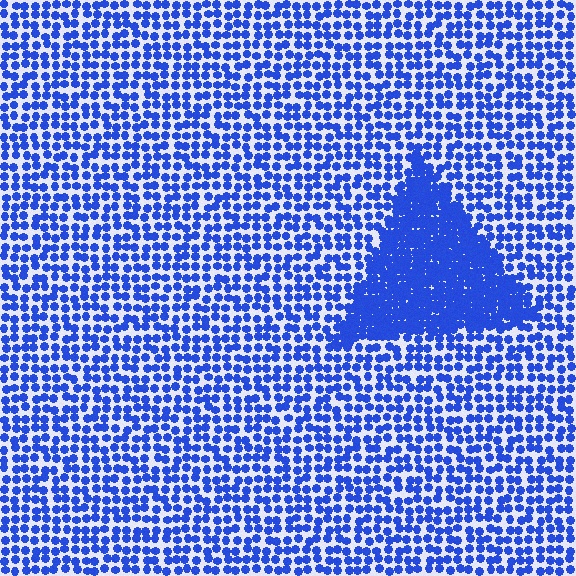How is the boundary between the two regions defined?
The boundary is defined by a change in element density (approximately 2.4x ratio). All elements are the same color, size, and shape.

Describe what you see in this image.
The image contains small blue elements arranged at two different densities. A triangle-shaped region is visible where the elements are more densely packed than the surrounding area.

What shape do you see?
I see a triangle.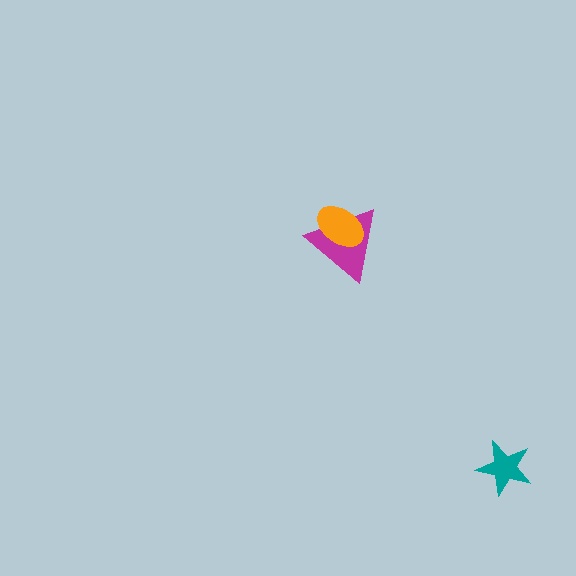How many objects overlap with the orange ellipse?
1 object overlaps with the orange ellipse.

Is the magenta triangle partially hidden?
Yes, it is partially covered by another shape.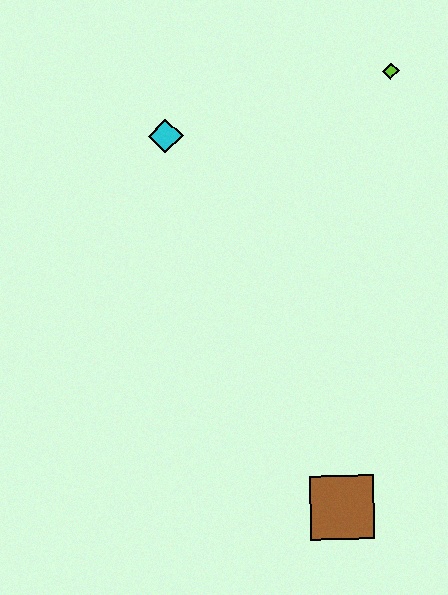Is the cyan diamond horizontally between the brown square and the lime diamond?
No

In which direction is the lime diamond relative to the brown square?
The lime diamond is above the brown square.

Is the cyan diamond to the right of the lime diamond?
No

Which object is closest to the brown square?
The cyan diamond is closest to the brown square.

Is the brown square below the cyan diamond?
Yes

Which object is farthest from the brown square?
The lime diamond is farthest from the brown square.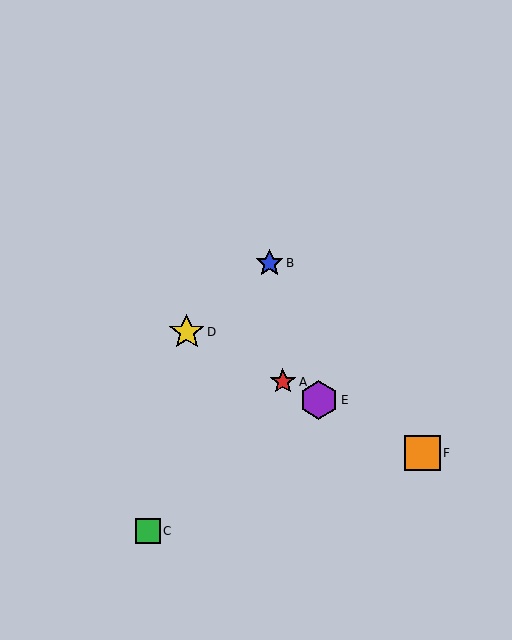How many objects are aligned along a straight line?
4 objects (A, D, E, F) are aligned along a straight line.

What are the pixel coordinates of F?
Object F is at (422, 453).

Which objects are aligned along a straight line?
Objects A, D, E, F are aligned along a straight line.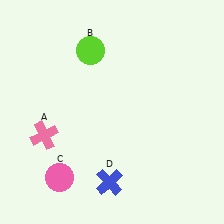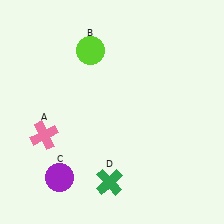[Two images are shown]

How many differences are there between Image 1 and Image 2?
There are 2 differences between the two images.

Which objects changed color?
C changed from pink to purple. D changed from blue to green.